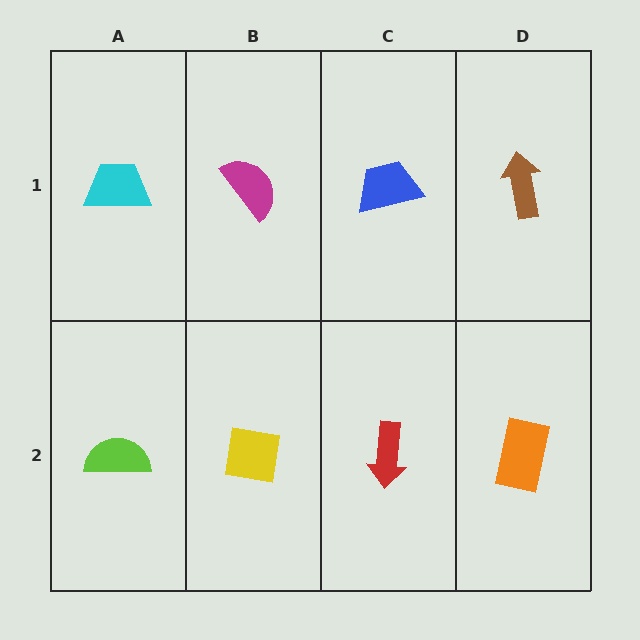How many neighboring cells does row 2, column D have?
2.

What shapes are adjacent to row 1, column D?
An orange rectangle (row 2, column D), a blue trapezoid (row 1, column C).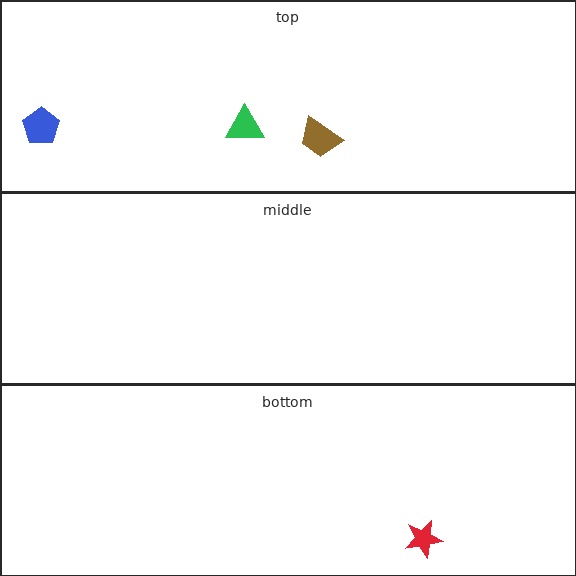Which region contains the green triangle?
The top region.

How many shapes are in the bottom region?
1.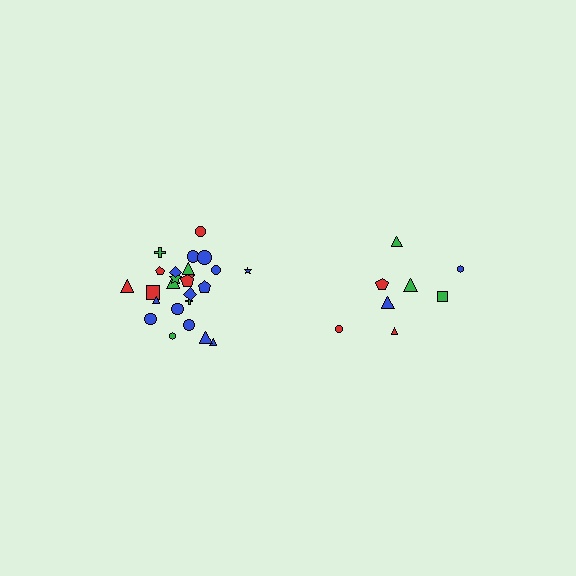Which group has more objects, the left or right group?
The left group.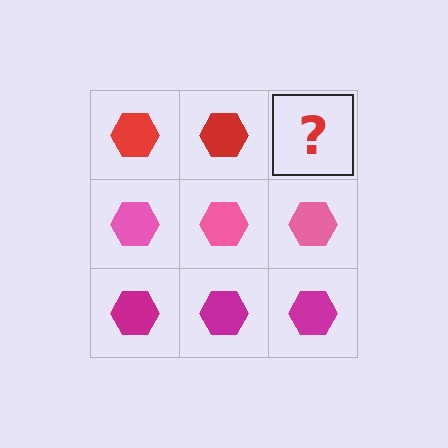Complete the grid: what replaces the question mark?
The question mark should be replaced with a red hexagon.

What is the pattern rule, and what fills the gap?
The rule is that each row has a consistent color. The gap should be filled with a red hexagon.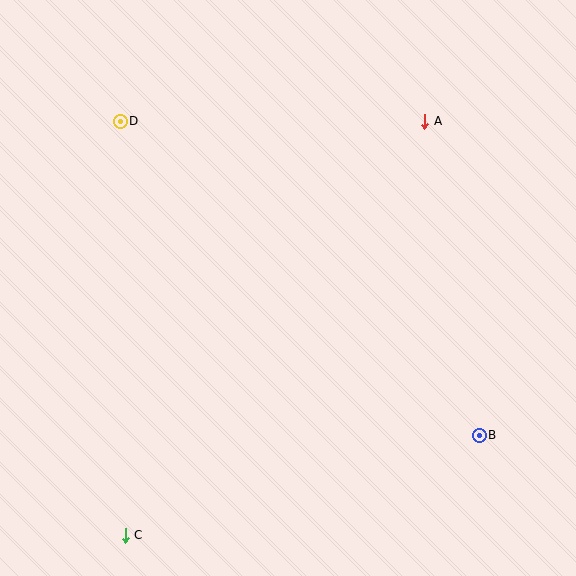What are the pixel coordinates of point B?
Point B is at (479, 435).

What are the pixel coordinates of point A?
Point A is at (425, 121).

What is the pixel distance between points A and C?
The distance between A and C is 511 pixels.